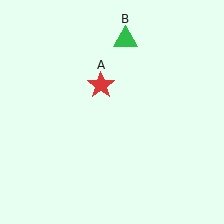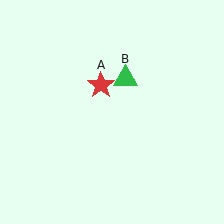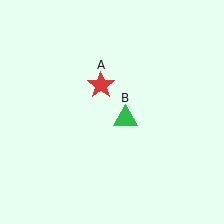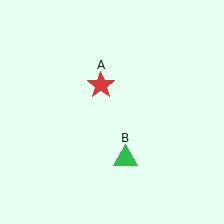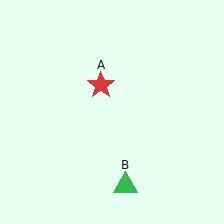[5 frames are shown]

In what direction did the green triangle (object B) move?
The green triangle (object B) moved down.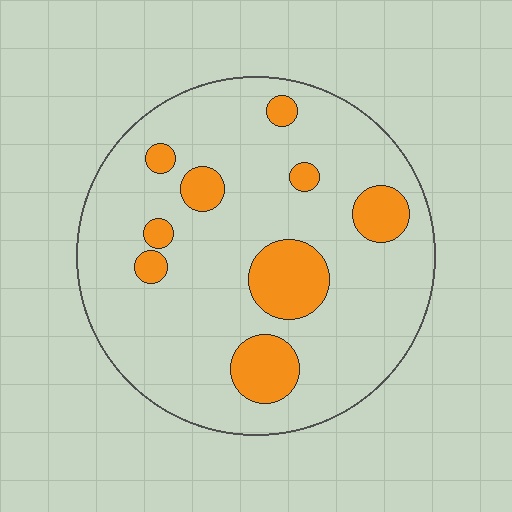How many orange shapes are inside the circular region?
9.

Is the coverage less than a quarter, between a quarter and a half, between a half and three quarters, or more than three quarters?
Less than a quarter.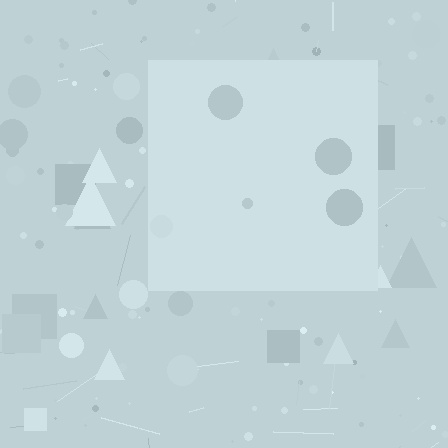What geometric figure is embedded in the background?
A square is embedded in the background.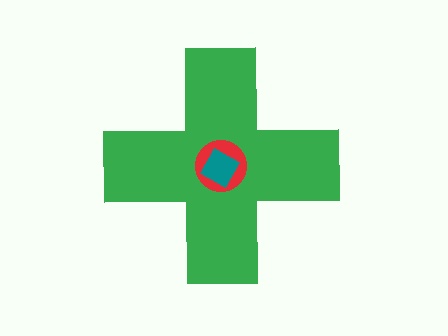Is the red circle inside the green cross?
Yes.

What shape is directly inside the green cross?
The red circle.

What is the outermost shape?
The green cross.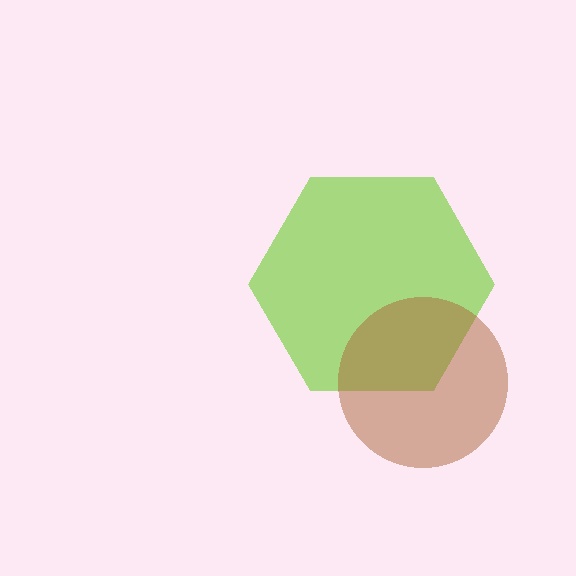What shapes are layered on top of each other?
The layered shapes are: a lime hexagon, a brown circle.